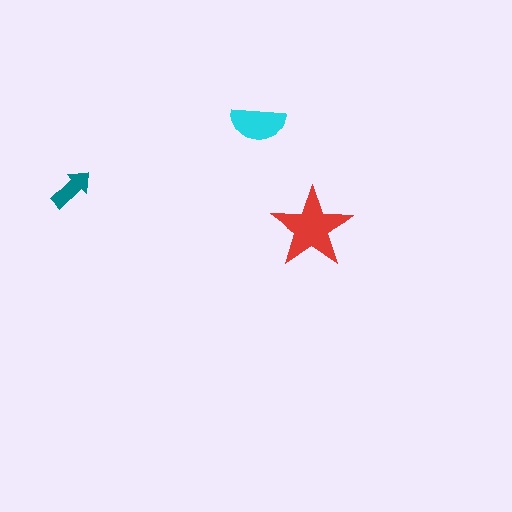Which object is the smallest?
The teal arrow.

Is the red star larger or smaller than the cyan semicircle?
Larger.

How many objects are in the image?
There are 3 objects in the image.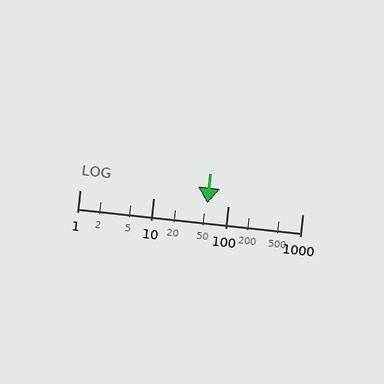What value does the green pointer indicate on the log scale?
The pointer indicates approximately 53.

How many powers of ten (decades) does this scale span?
The scale spans 3 decades, from 1 to 1000.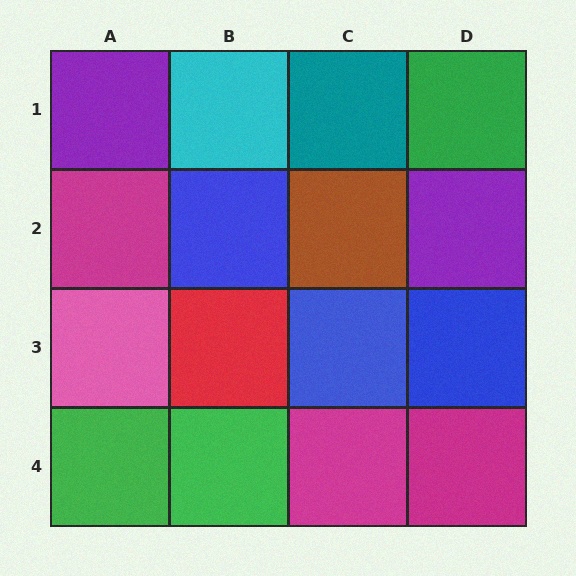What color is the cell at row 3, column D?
Blue.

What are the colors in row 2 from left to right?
Magenta, blue, brown, purple.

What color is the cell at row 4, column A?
Green.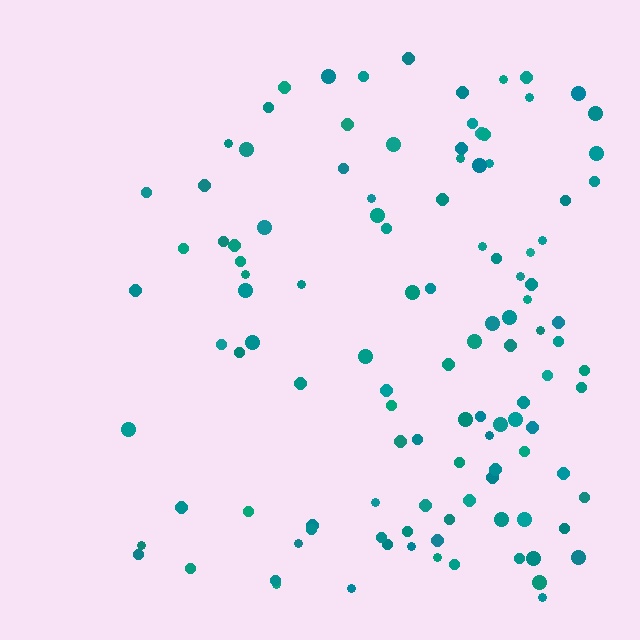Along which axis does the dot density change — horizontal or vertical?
Horizontal.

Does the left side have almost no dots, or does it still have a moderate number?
Still a moderate number, just noticeably fewer than the right.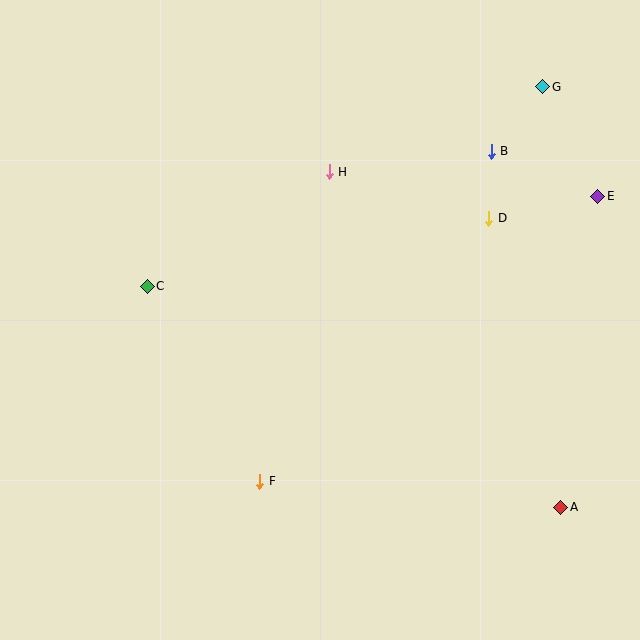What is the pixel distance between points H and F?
The distance between H and F is 317 pixels.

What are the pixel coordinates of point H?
Point H is at (329, 172).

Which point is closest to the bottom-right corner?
Point A is closest to the bottom-right corner.